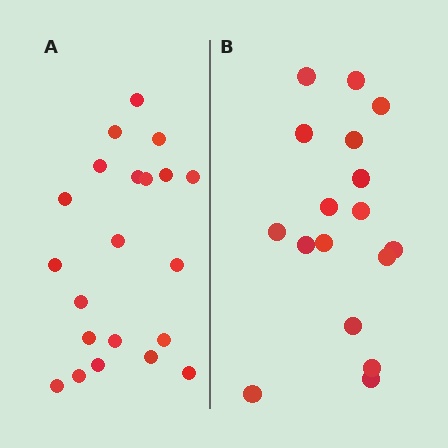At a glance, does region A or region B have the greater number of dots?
Region A (the left region) has more dots.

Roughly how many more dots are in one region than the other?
Region A has about 4 more dots than region B.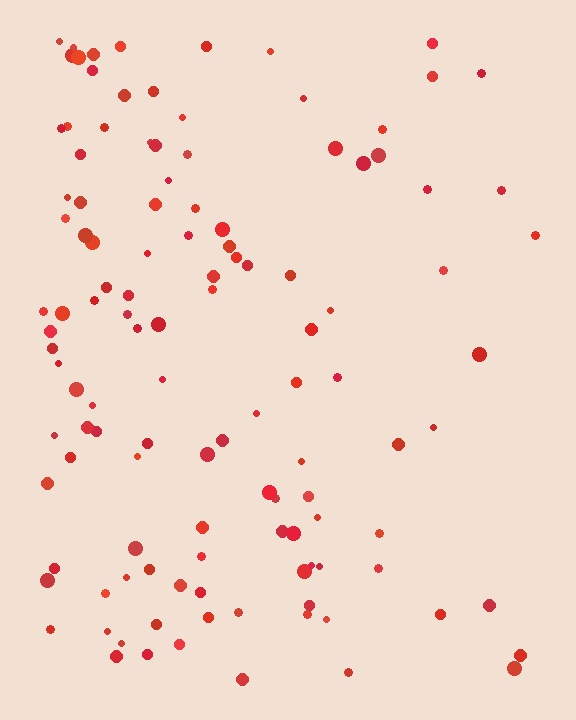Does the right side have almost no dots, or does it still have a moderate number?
Still a moderate number, just noticeably fewer than the left.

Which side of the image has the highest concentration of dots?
The left.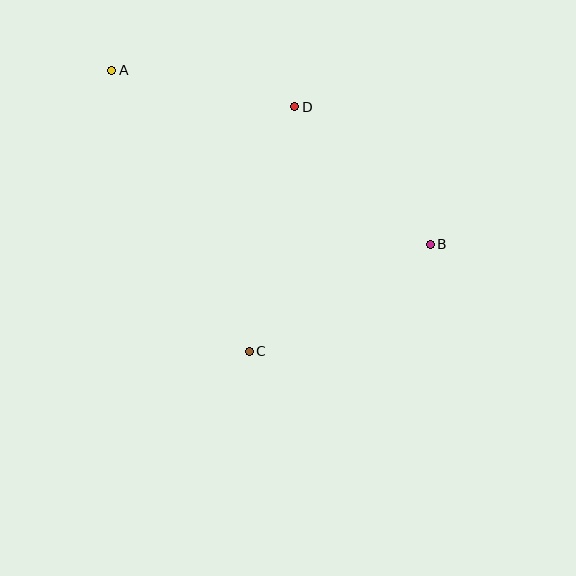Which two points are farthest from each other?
Points A and B are farthest from each other.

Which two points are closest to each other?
Points A and D are closest to each other.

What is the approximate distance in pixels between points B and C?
The distance between B and C is approximately 210 pixels.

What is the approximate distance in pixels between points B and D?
The distance between B and D is approximately 193 pixels.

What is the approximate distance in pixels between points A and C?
The distance between A and C is approximately 313 pixels.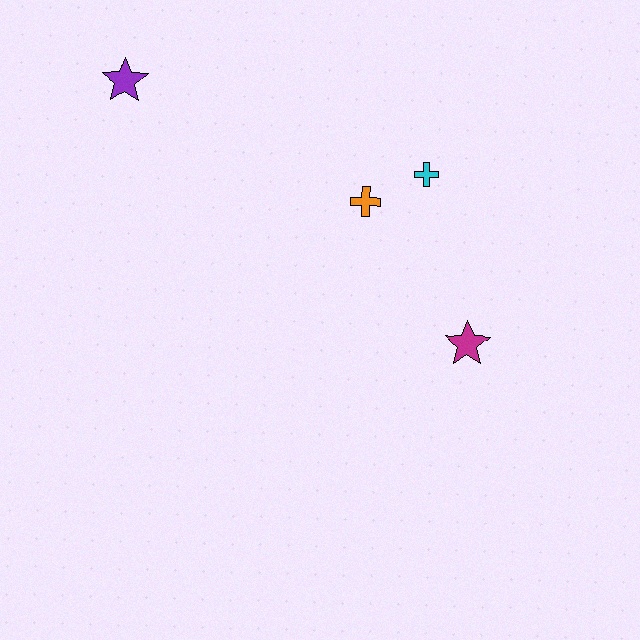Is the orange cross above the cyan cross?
No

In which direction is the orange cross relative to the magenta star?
The orange cross is above the magenta star.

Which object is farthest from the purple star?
The magenta star is farthest from the purple star.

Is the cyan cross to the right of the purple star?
Yes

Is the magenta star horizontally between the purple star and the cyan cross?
No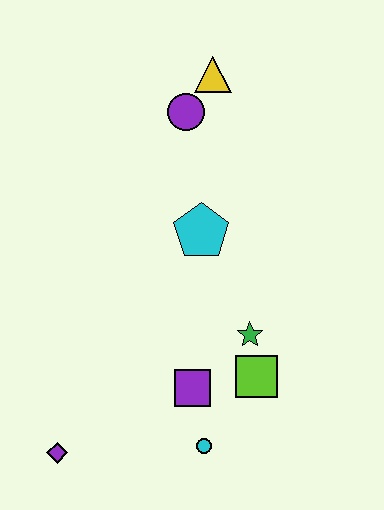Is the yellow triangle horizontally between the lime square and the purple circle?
Yes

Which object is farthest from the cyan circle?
The yellow triangle is farthest from the cyan circle.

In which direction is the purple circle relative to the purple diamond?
The purple circle is above the purple diamond.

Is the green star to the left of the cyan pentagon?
No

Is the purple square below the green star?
Yes